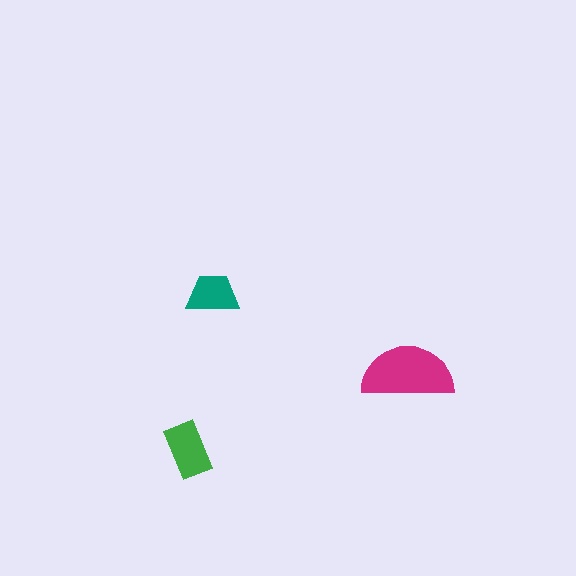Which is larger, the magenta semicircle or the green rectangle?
The magenta semicircle.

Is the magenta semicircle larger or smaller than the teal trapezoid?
Larger.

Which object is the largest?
The magenta semicircle.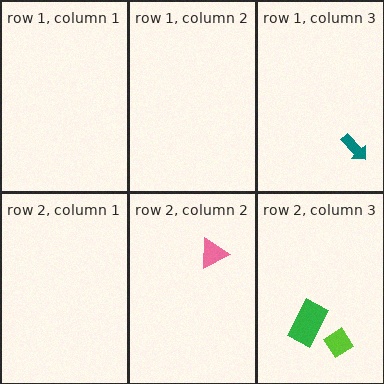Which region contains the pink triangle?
The row 2, column 2 region.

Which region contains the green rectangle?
The row 2, column 3 region.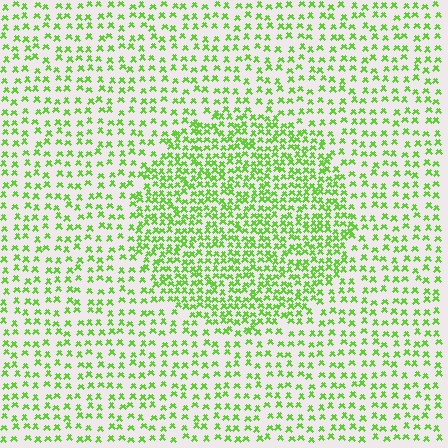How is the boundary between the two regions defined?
The boundary is defined by a change in element density (approximately 1.9x ratio). All elements are the same color, size, and shape.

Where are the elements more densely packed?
The elements are more densely packed inside the circle boundary.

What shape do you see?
I see a circle.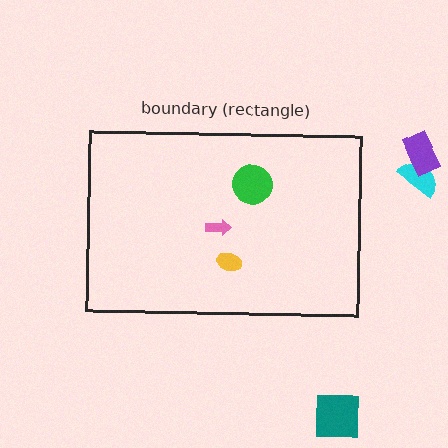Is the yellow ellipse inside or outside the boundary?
Inside.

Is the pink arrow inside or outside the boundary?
Inside.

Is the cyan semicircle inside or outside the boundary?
Outside.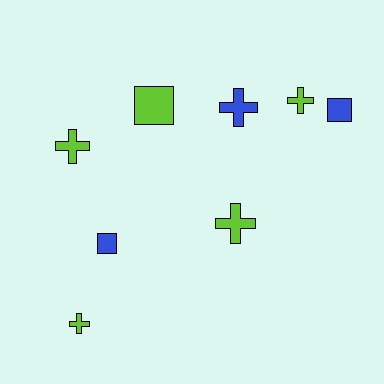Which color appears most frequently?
Lime, with 5 objects.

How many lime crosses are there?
There are 4 lime crosses.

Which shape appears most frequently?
Cross, with 5 objects.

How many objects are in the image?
There are 8 objects.